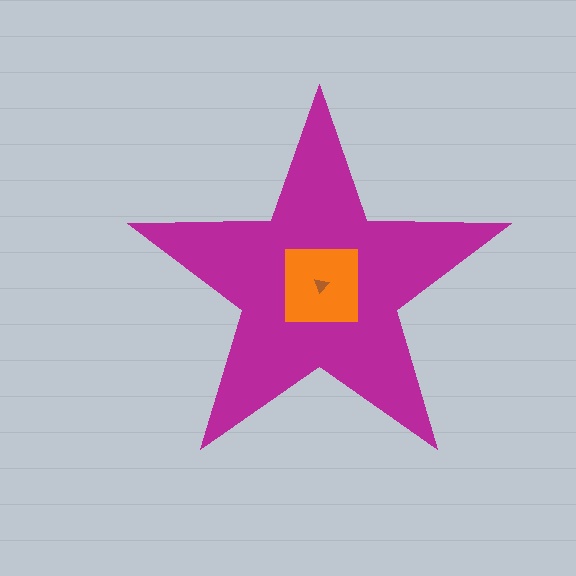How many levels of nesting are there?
3.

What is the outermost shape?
The magenta star.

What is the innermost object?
The brown triangle.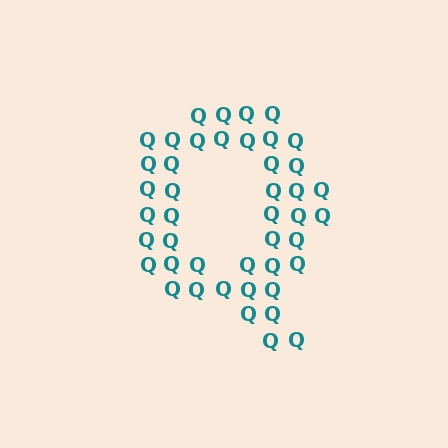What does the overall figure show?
The overall figure shows the letter Q.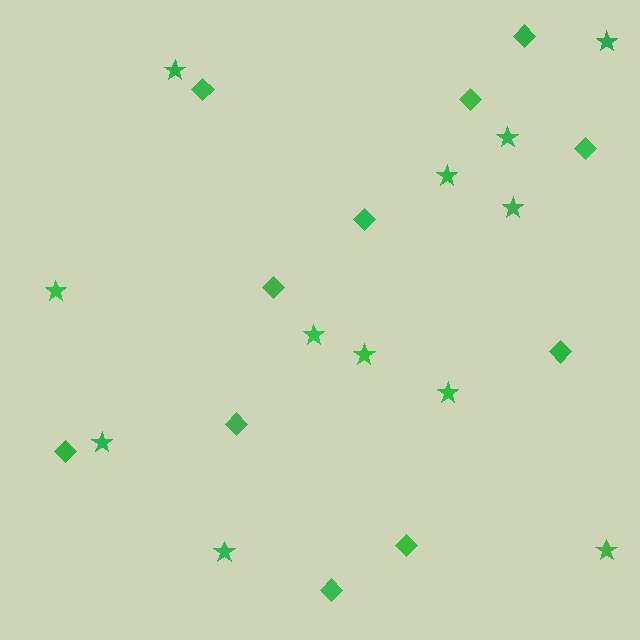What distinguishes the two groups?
There are 2 groups: one group of stars (12) and one group of diamonds (11).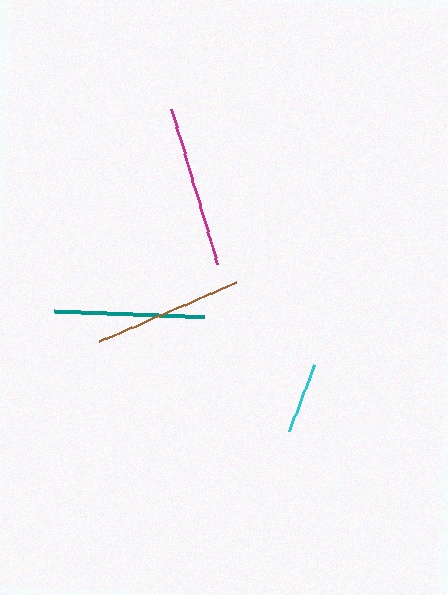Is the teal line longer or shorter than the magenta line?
The magenta line is longer than the teal line.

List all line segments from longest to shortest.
From longest to shortest: magenta, teal, brown, cyan.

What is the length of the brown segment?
The brown segment is approximately 148 pixels long.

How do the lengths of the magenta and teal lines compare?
The magenta and teal lines are approximately the same length.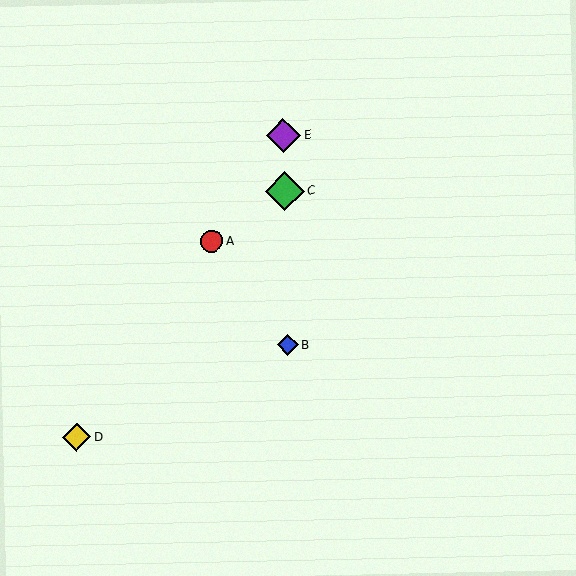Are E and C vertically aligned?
Yes, both are at x≈284.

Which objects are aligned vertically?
Objects B, C, E are aligned vertically.